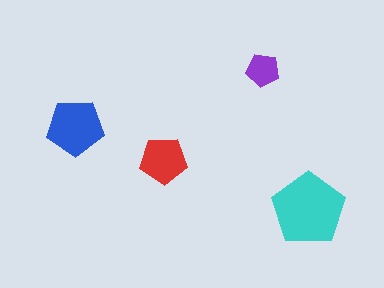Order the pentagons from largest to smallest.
the cyan one, the blue one, the red one, the purple one.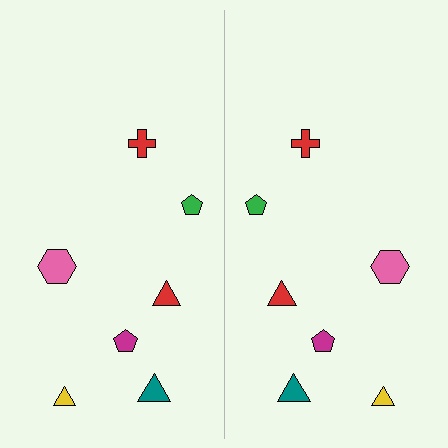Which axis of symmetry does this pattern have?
The pattern has a vertical axis of symmetry running through the center of the image.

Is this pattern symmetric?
Yes, this pattern has bilateral (reflection) symmetry.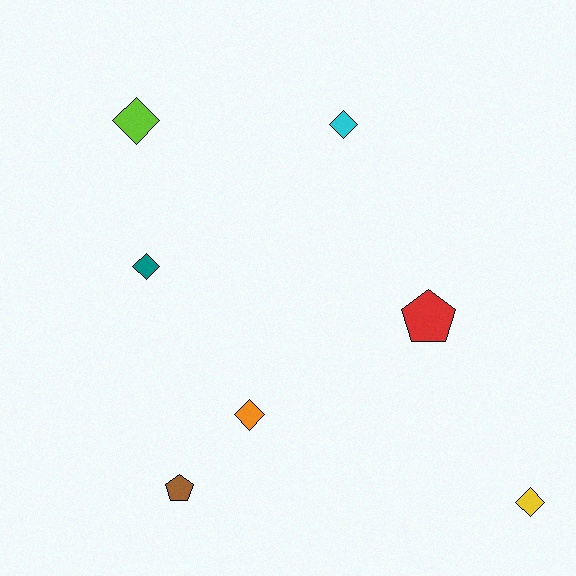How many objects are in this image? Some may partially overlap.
There are 7 objects.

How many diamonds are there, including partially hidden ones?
There are 5 diamonds.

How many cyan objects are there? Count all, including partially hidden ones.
There is 1 cyan object.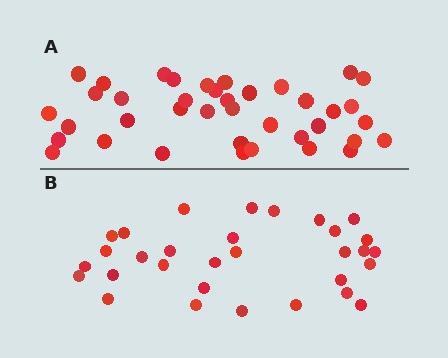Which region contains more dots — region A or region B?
Region A (the top region) has more dots.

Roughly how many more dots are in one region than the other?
Region A has roughly 8 or so more dots than region B.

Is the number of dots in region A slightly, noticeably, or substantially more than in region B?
Region A has noticeably more, but not dramatically so. The ratio is roughly 1.3 to 1.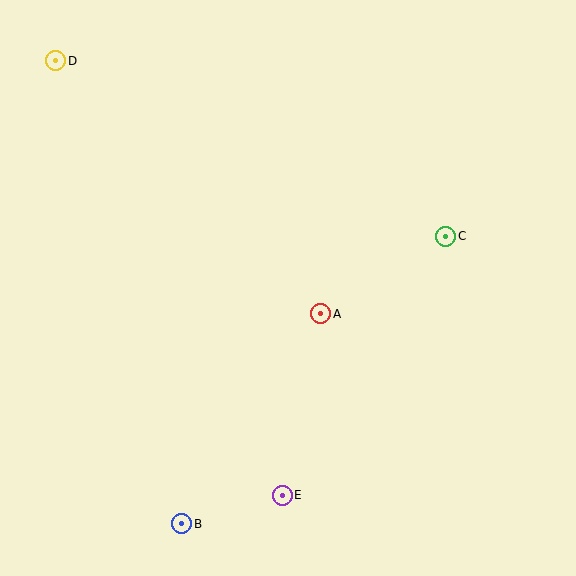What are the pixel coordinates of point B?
Point B is at (182, 524).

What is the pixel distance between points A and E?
The distance between A and E is 185 pixels.